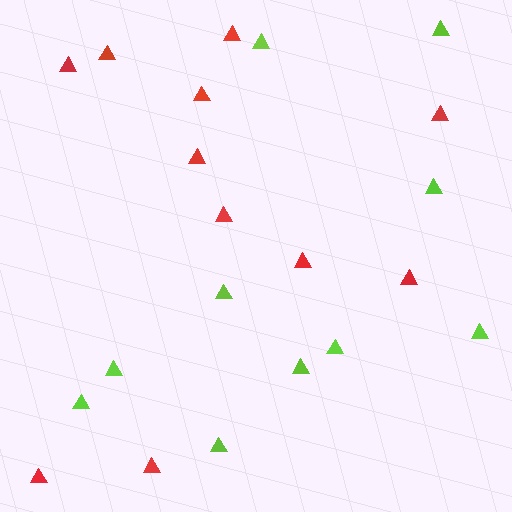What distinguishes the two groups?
There are 2 groups: one group of red triangles (11) and one group of lime triangles (10).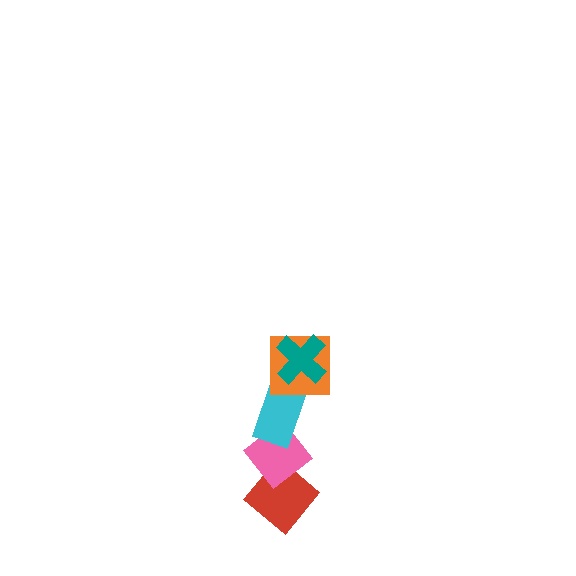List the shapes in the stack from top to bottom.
From top to bottom: the teal cross, the orange square, the cyan rectangle, the pink diamond, the red diamond.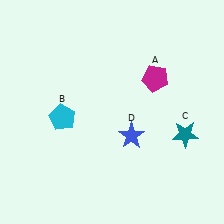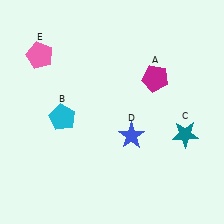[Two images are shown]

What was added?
A pink pentagon (E) was added in Image 2.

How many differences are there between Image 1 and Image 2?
There is 1 difference between the two images.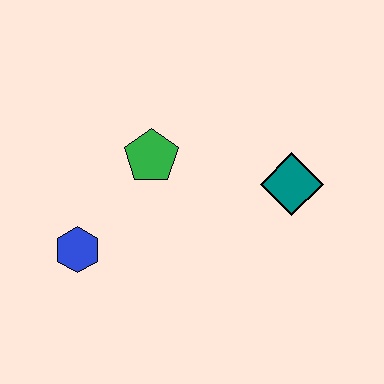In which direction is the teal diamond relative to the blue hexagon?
The teal diamond is to the right of the blue hexagon.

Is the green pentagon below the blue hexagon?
No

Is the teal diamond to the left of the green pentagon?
No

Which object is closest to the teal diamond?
The green pentagon is closest to the teal diamond.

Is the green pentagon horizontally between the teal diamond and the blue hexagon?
Yes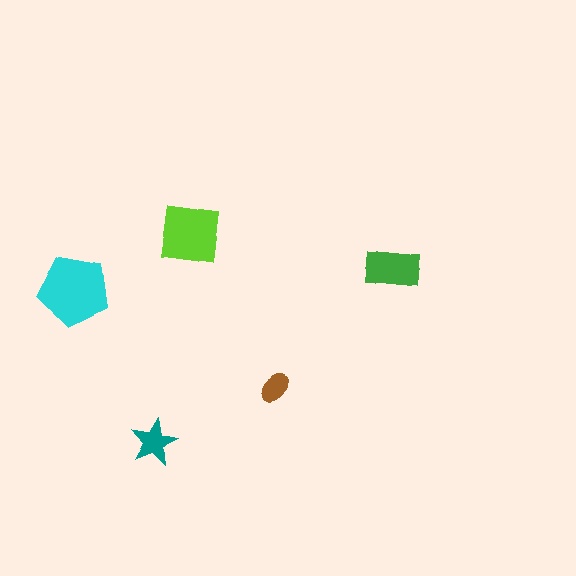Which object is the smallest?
The brown ellipse.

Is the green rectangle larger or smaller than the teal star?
Larger.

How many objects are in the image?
There are 5 objects in the image.